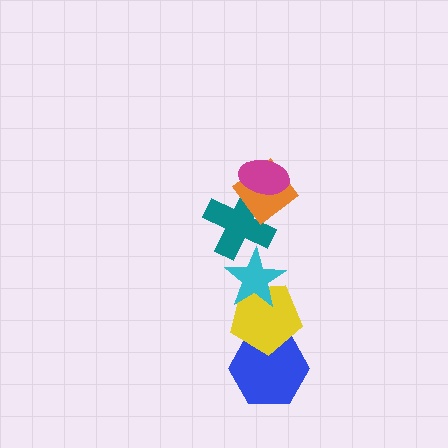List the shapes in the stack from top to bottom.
From top to bottom: the magenta ellipse, the orange diamond, the teal cross, the cyan star, the yellow pentagon, the blue hexagon.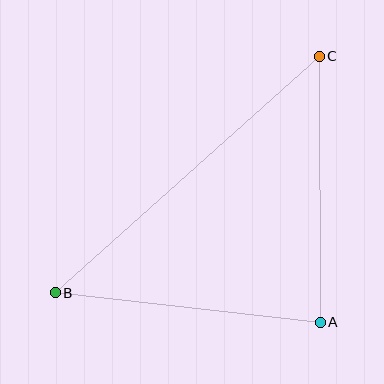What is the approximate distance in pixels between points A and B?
The distance between A and B is approximately 266 pixels.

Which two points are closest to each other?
Points A and C are closest to each other.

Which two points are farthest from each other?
Points B and C are farthest from each other.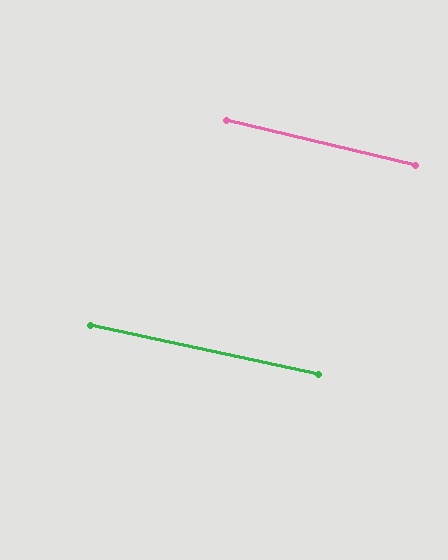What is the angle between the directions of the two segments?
Approximately 1 degree.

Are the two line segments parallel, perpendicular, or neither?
Parallel — their directions differ by only 1.3°.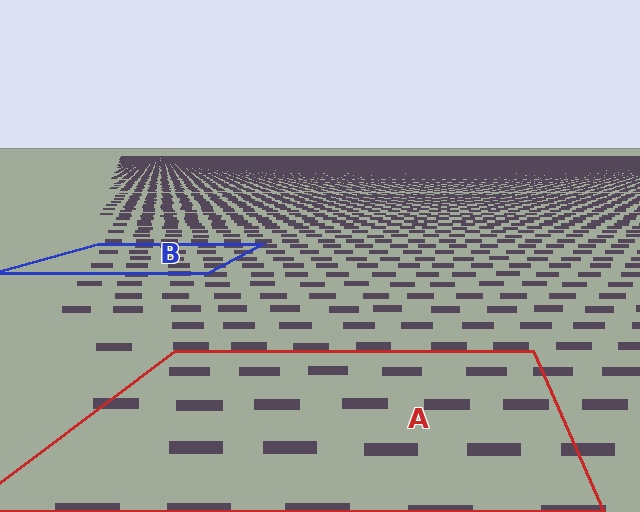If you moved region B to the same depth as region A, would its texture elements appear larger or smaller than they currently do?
They would appear larger. At a closer depth, the same texture elements are projected at a bigger on-screen size.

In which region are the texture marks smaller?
The texture marks are smaller in region B, because it is farther away.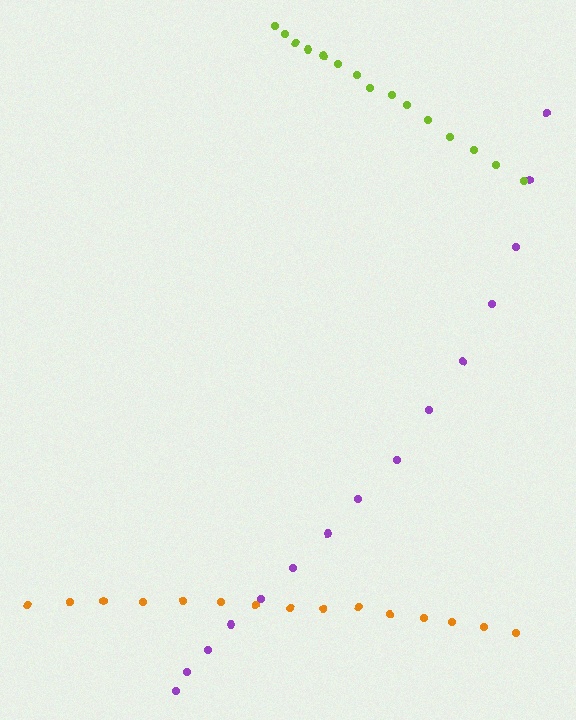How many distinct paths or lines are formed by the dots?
There are 3 distinct paths.